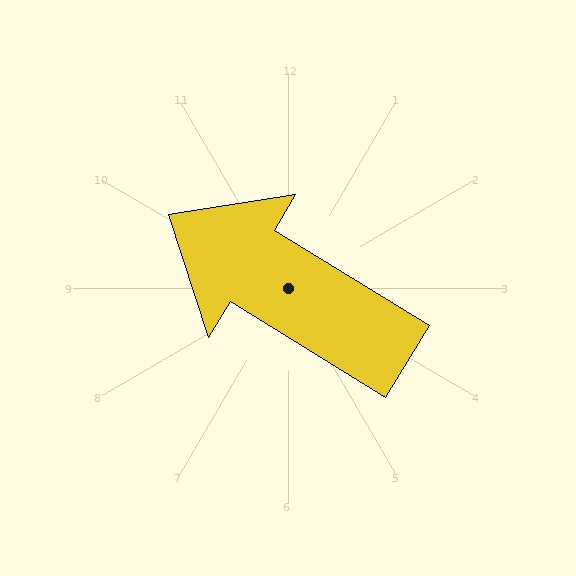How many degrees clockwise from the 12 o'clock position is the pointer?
Approximately 301 degrees.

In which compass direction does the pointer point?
Northwest.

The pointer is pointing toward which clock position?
Roughly 10 o'clock.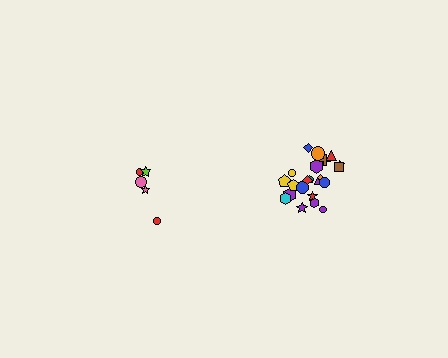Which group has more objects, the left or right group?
The right group.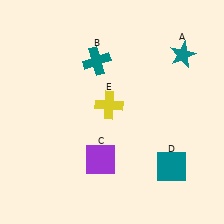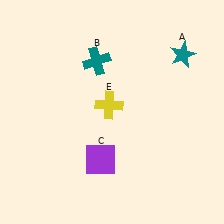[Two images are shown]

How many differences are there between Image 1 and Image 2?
There is 1 difference between the two images.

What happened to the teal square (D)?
The teal square (D) was removed in Image 2. It was in the bottom-right area of Image 1.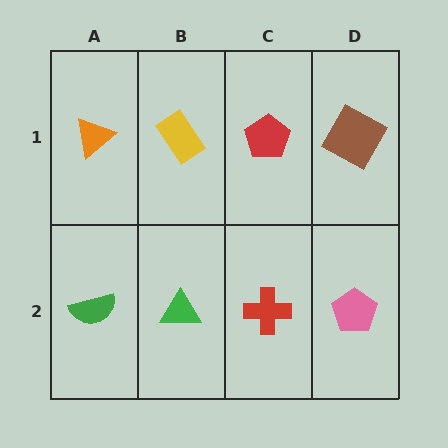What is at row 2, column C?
A red cross.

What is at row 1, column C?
A red pentagon.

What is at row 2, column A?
A green semicircle.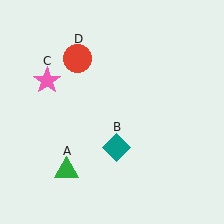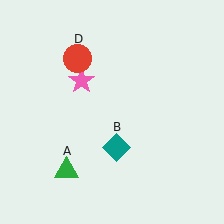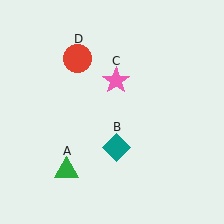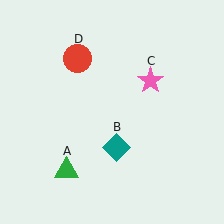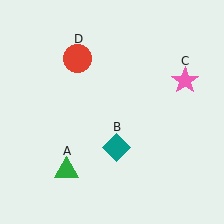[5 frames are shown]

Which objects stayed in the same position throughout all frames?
Green triangle (object A) and teal diamond (object B) and red circle (object D) remained stationary.